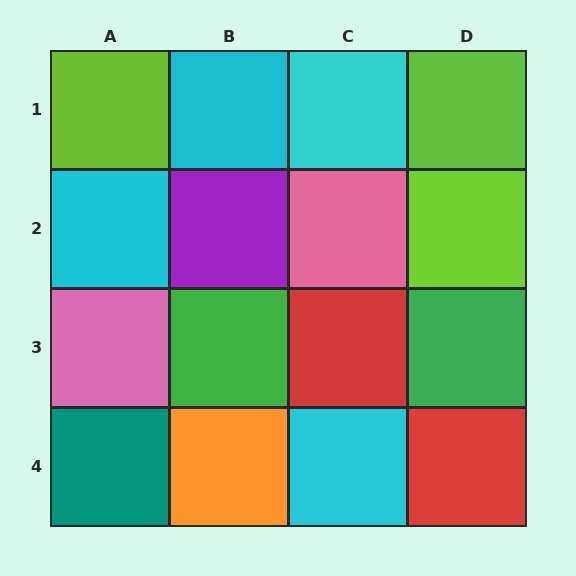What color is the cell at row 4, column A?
Teal.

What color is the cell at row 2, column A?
Cyan.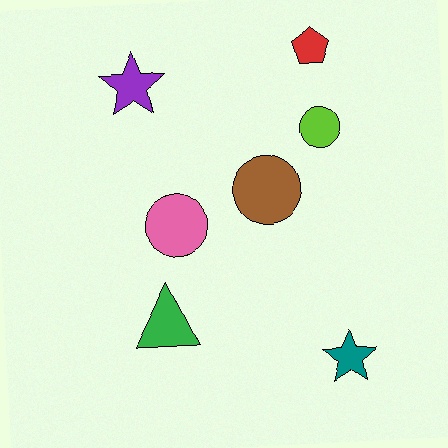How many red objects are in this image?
There is 1 red object.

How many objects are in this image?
There are 7 objects.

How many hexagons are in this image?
There are no hexagons.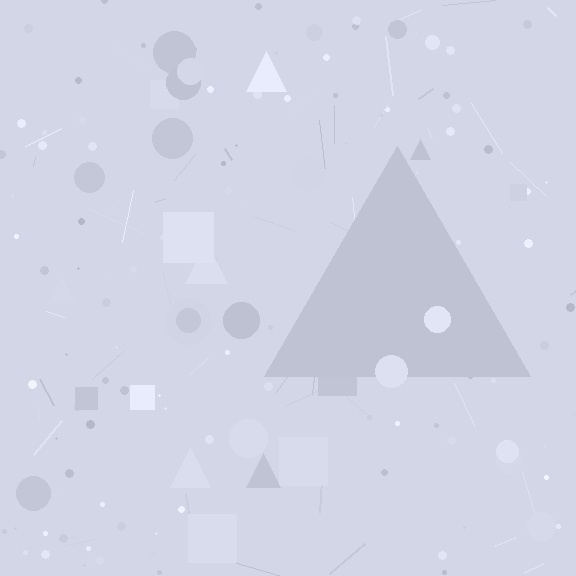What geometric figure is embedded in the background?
A triangle is embedded in the background.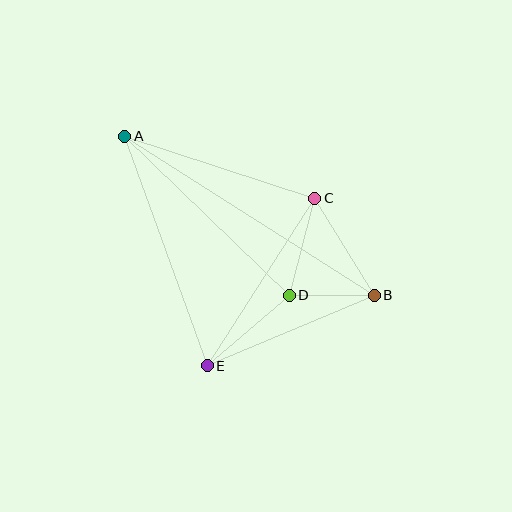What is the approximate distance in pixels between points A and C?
The distance between A and C is approximately 200 pixels.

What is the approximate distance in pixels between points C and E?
The distance between C and E is approximately 199 pixels.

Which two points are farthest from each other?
Points A and B are farthest from each other.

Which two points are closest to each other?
Points B and D are closest to each other.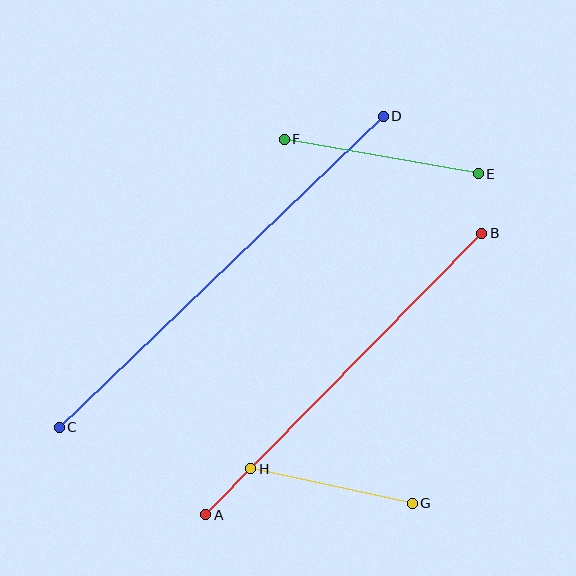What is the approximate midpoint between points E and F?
The midpoint is at approximately (381, 156) pixels.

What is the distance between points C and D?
The distance is approximately 449 pixels.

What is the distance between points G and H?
The distance is approximately 165 pixels.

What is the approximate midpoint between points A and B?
The midpoint is at approximately (344, 374) pixels.